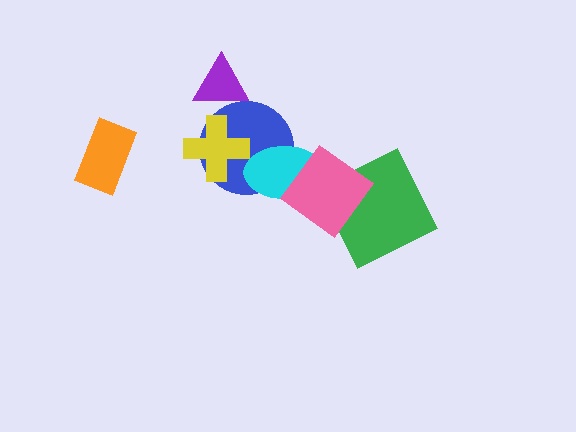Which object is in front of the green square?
The pink diamond is in front of the green square.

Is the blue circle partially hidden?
Yes, it is partially covered by another shape.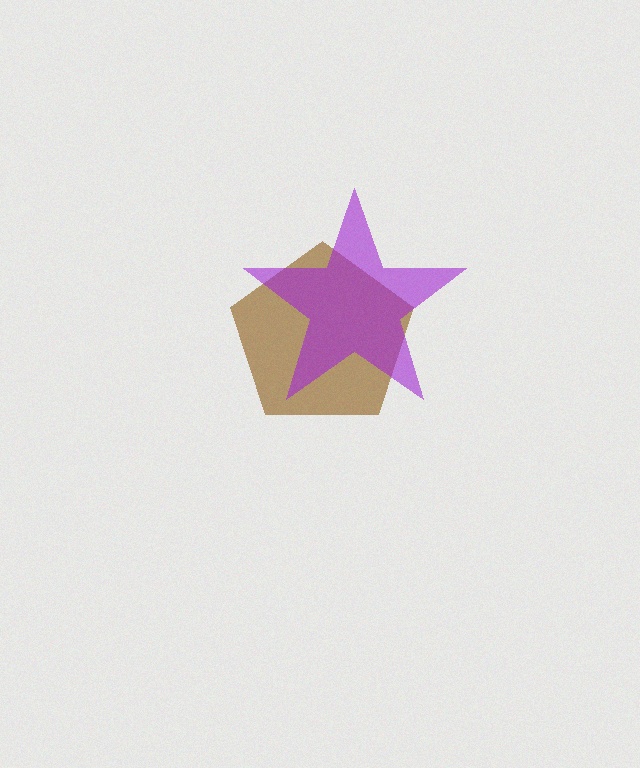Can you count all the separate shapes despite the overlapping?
Yes, there are 2 separate shapes.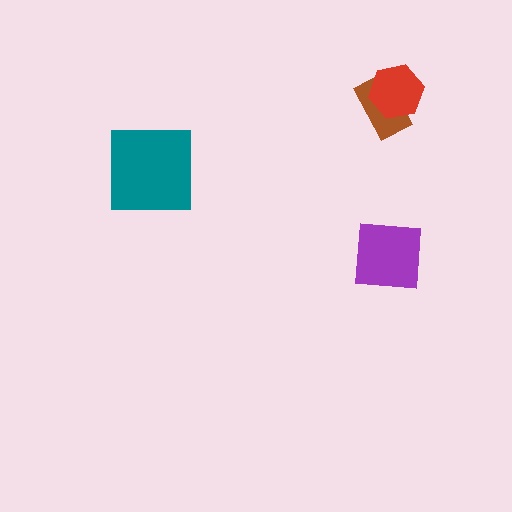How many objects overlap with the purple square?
0 objects overlap with the purple square.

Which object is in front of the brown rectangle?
The red hexagon is in front of the brown rectangle.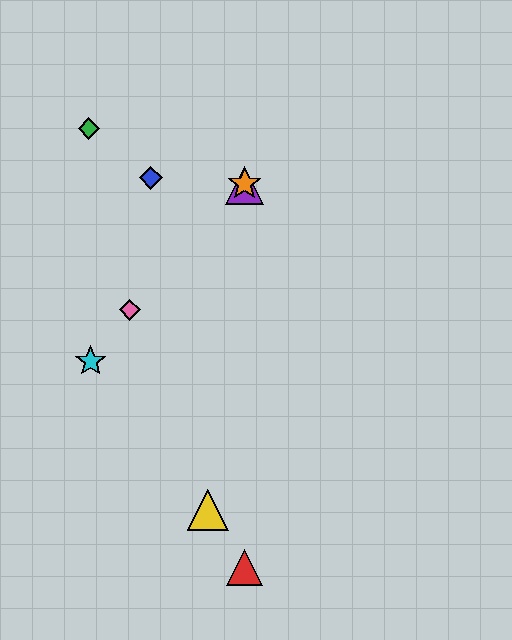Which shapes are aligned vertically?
The red triangle, the purple triangle, the orange star are aligned vertically.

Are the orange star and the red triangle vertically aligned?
Yes, both are at x≈245.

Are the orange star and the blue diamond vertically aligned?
No, the orange star is at x≈245 and the blue diamond is at x≈151.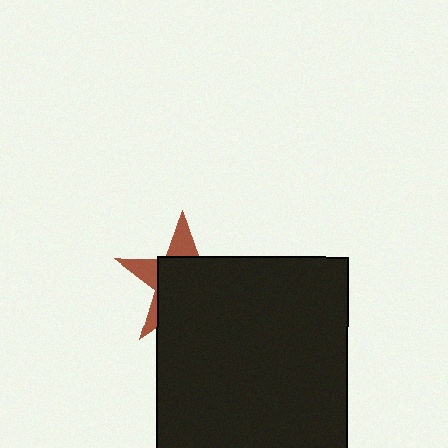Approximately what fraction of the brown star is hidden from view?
Roughly 69% of the brown star is hidden behind the black rectangle.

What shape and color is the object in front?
The object in front is a black rectangle.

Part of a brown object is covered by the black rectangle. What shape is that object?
It is a star.